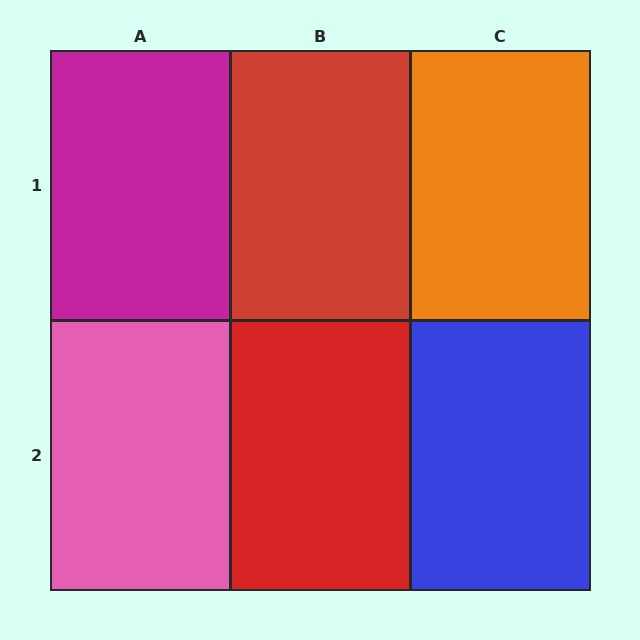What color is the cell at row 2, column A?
Pink.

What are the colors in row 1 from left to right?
Magenta, red, orange.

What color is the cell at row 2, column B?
Red.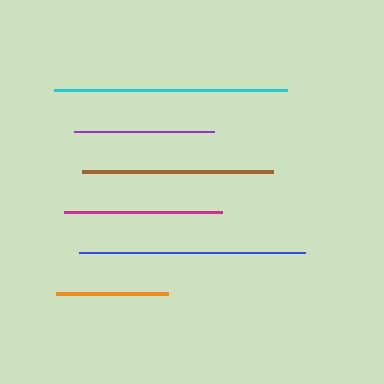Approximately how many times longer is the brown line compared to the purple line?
The brown line is approximately 1.4 times the length of the purple line.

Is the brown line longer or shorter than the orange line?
The brown line is longer than the orange line.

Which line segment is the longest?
The cyan line is the longest at approximately 233 pixels.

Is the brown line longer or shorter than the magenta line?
The brown line is longer than the magenta line.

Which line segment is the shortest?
The orange line is the shortest at approximately 112 pixels.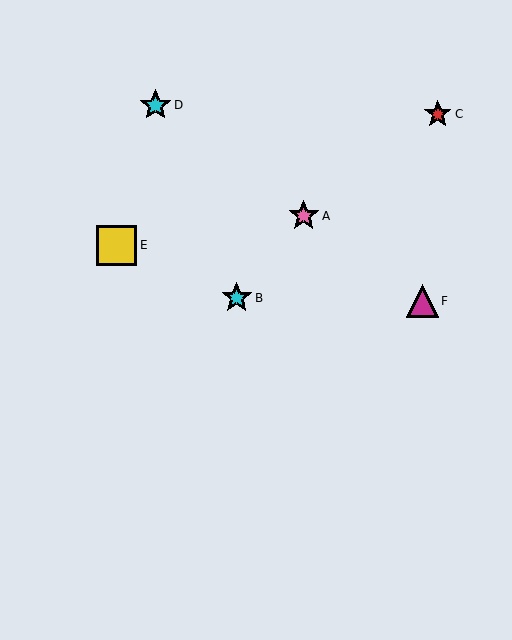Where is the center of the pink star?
The center of the pink star is at (304, 216).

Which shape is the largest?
The yellow square (labeled E) is the largest.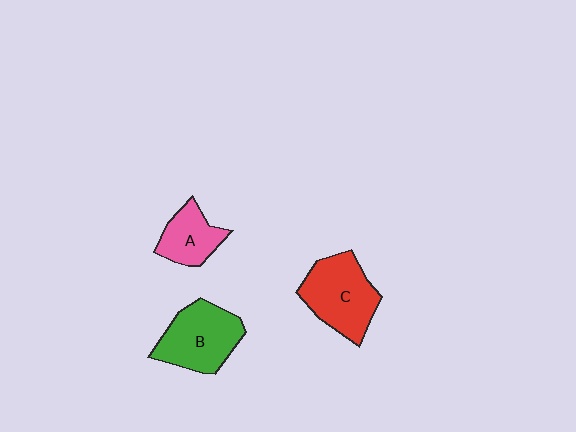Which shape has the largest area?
Shape C (red).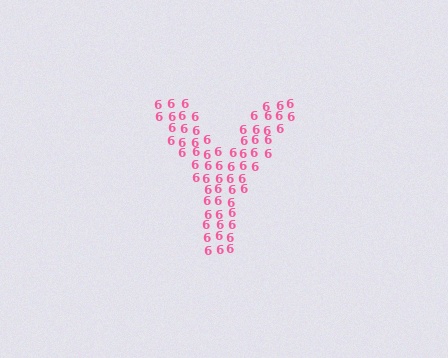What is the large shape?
The large shape is the letter Y.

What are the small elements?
The small elements are digit 6's.